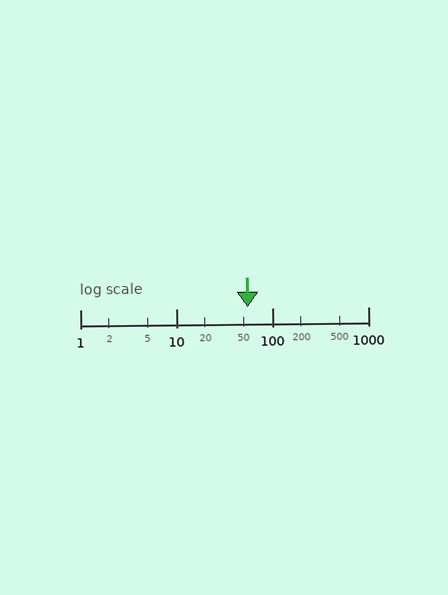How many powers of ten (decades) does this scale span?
The scale spans 3 decades, from 1 to 1000.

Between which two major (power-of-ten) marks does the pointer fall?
The pointer is between 10 and 100.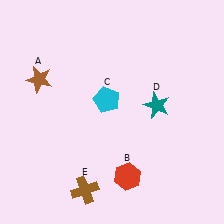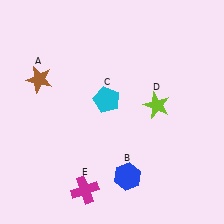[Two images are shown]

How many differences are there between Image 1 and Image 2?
There are 3 differences between the two images.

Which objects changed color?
B changed from red to blue. D changed from teal to lime. E changed from brown to magenta.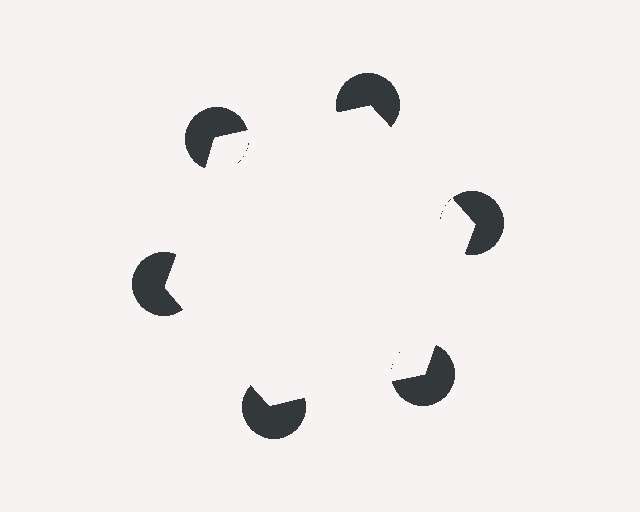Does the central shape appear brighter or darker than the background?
It typically appears slightly brighter than the background, even though no actual brightness change is drawn.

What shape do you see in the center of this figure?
An illusory hexagon — its edges are inferred from the aligned wedge cuts in the pac-man discs, not physically drawn.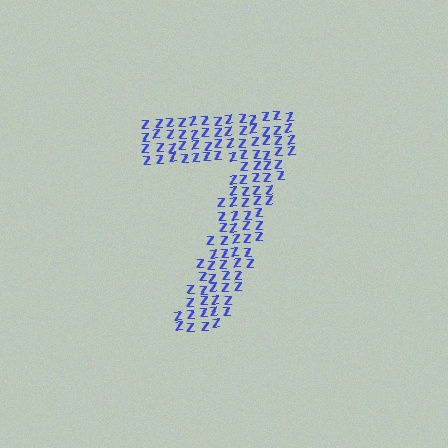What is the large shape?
The large shape is the digit 7.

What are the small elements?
The small elements are letter Z's.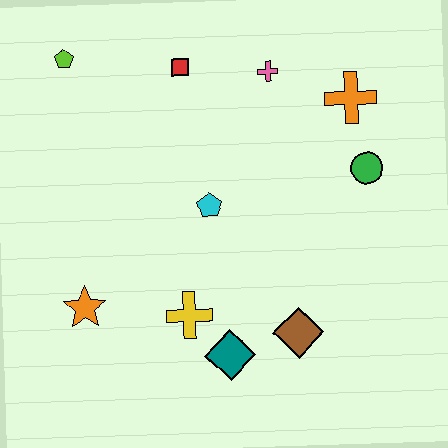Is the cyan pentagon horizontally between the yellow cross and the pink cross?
Yes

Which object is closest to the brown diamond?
The teal diamond is closest to the brown diamond.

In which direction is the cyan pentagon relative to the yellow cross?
The cyan pentagon is above the yellow cross.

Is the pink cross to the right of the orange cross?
No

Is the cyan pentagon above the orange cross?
No